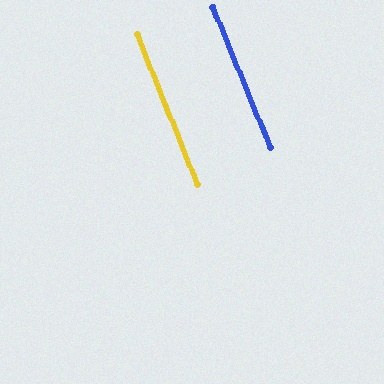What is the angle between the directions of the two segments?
Approximately 0 degrees.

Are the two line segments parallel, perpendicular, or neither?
Parallel — their directions differ by only 0.3°.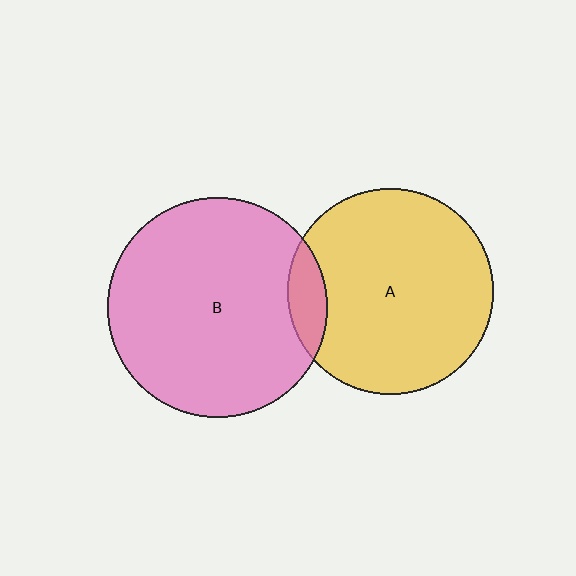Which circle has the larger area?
Circle B (pink).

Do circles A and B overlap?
Yes.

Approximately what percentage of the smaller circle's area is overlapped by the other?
Approximately 10%.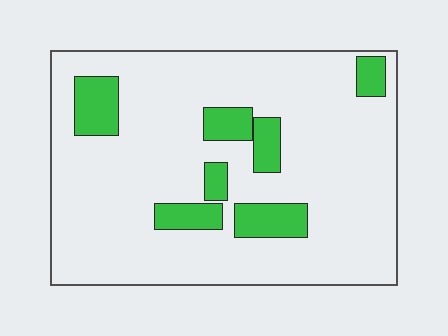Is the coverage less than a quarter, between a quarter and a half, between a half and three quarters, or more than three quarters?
Less than a quarter.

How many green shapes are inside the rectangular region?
7.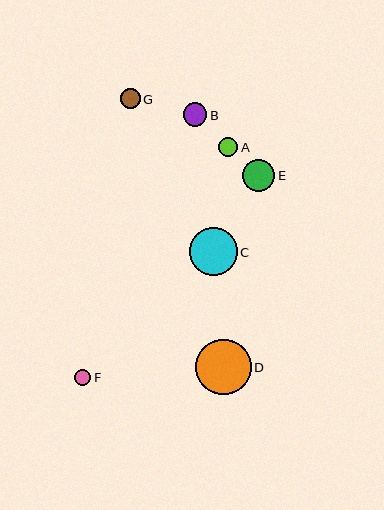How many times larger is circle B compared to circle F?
Circle B is approximately 1.5 times the size of circle F.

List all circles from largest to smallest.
From largest to smallest: D, C, E, B, G, A, F.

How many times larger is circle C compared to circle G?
Circle C is approximately 2.4 times the size of circle G.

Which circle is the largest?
Circle D is the largest with a size of approximately 56 pixels.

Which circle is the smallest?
Circle F is the smallest with a size of approximately 16 pixels.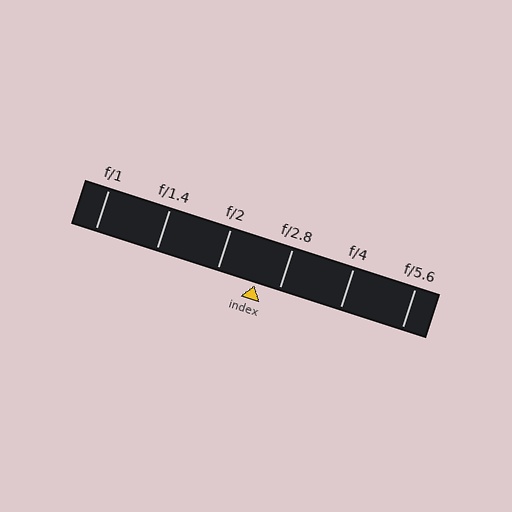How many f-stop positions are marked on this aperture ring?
There are 6 f-stop positions marked.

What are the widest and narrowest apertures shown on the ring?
The widest aperture shown is f/1 and the narrowest is f/5.6.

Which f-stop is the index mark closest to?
The index mark is closest to f/2.8.